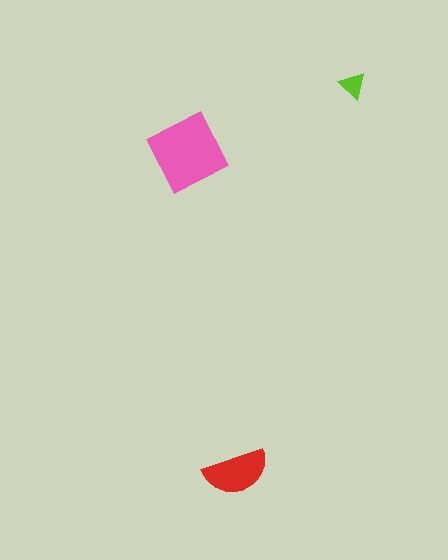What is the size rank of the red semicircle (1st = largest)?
2nd.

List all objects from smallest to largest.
The lime triangle, the red semicircle, the pink square.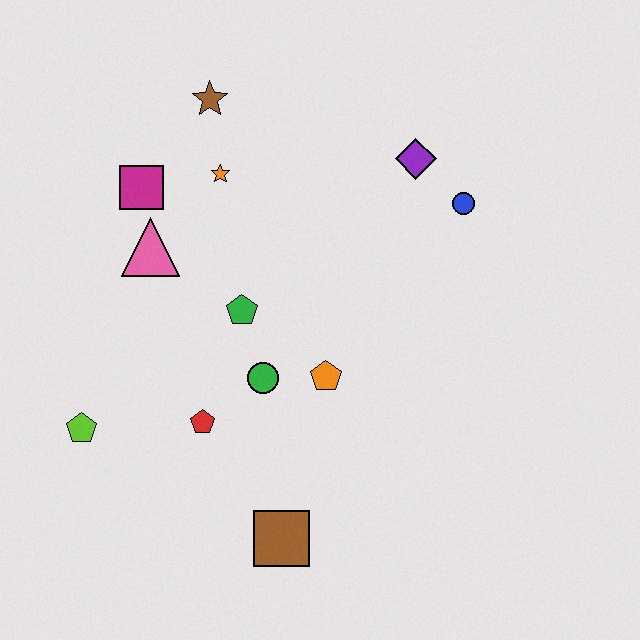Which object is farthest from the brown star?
The brown square is farthest from the brown star.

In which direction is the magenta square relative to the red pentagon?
The magenta square is above the red pentagon.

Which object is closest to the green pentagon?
The green circle is closest to the green pentagon.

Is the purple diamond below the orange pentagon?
No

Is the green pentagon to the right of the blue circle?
No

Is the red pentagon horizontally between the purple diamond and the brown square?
No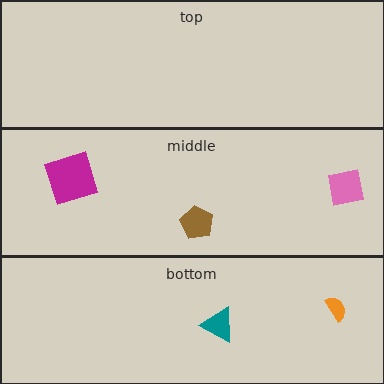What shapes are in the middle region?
The brown pentagon, the pink square, the magenta square.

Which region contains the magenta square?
The middle region.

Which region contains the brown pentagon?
The middle region.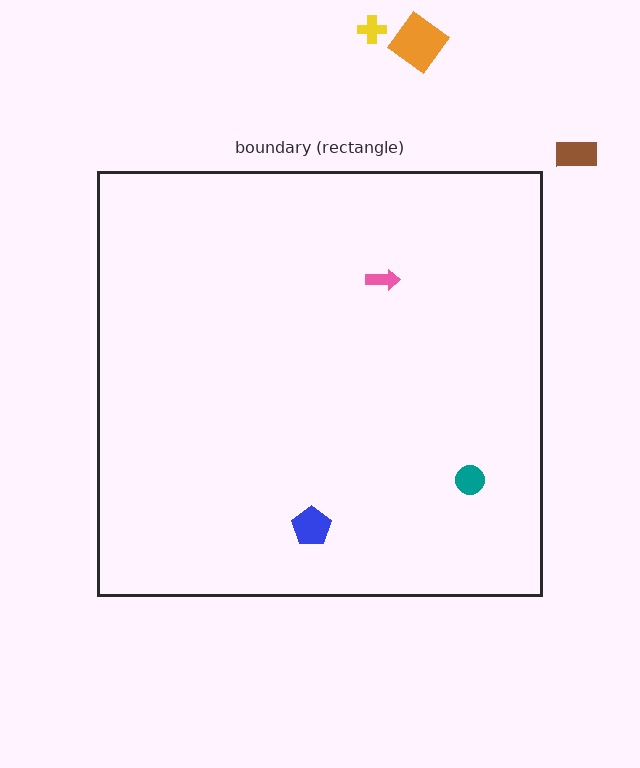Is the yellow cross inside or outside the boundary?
Outside.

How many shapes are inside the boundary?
3 inside, 3 outside.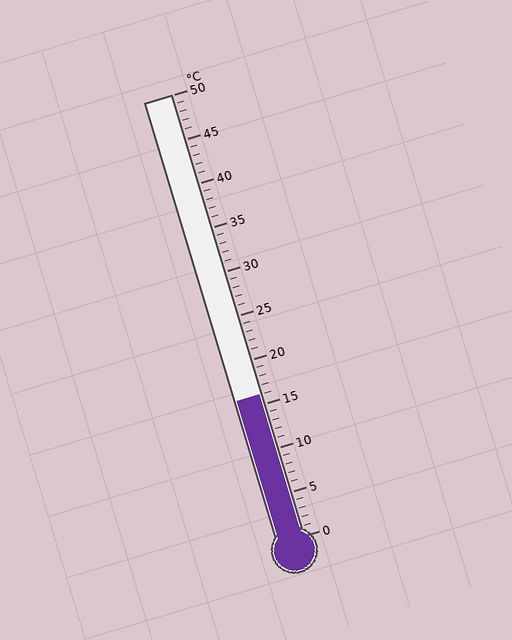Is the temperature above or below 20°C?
The temperature is below 20°C.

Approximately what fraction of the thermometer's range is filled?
The thermometer is filled to approximately 30% of its range.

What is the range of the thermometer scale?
The thermometer scale ranges from 0°C to 50°C.